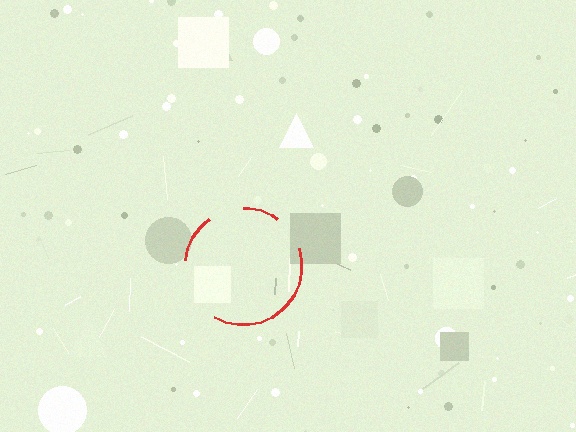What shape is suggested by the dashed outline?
The dashed outline suggests a circle.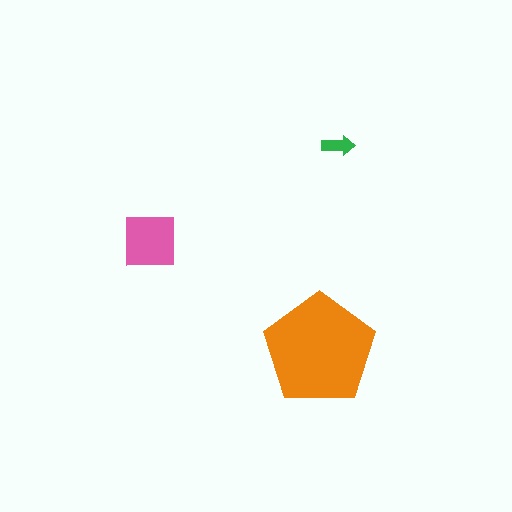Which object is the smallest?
The green arrow.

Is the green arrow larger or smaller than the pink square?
Smaller.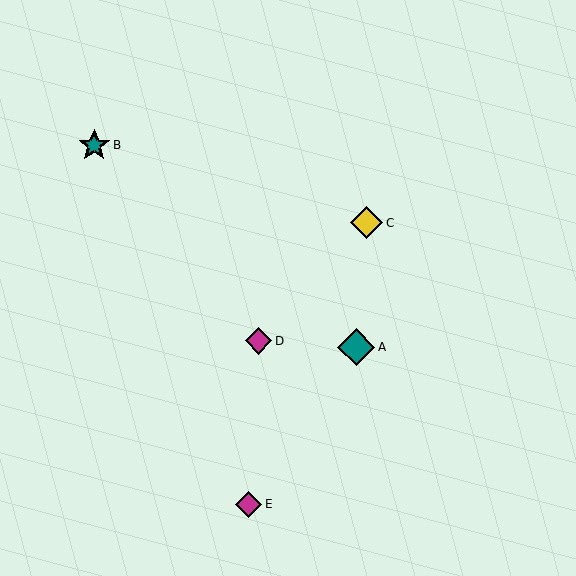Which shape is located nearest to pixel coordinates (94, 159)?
The teal star (labeled B) at (94, 145) is nearest to that location.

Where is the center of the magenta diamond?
The center of the magenta diamond is at (259, 341).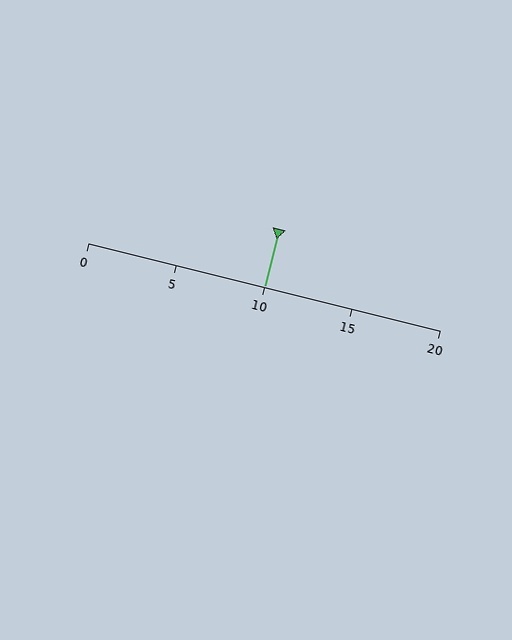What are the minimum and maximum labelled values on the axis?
The axis runs from 0 to 20.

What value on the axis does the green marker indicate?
The marker indicates approximately 10.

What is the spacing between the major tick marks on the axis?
The major ticks are spaced 5 apart.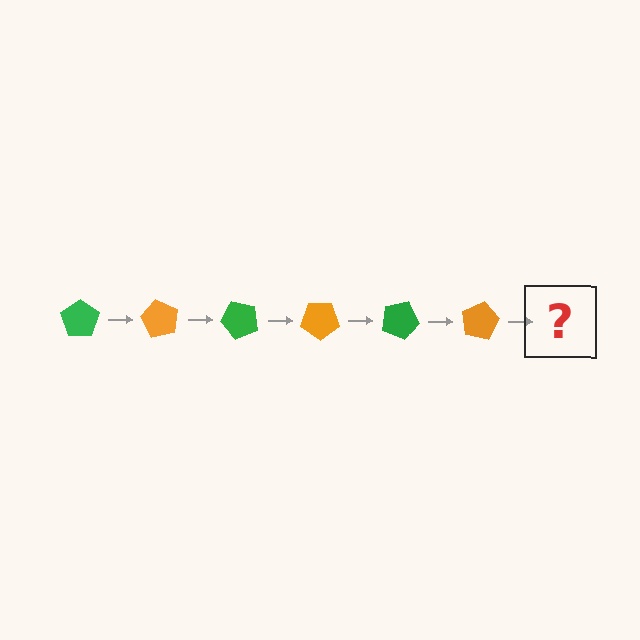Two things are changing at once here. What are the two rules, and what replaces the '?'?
The two rules are that it rotates 60 degrees each step and the color cycles through green and orange. The '?' should be a green pentagon, rotated 360 degrees from the start.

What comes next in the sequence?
The next element should be a green pentagon, rotated 360 degrees from the start.